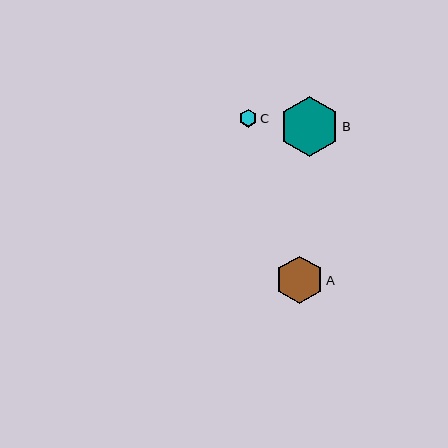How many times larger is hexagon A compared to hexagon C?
Hexagon A is approximately 2.7 times the size of hexagon C.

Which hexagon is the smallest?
Hexagon C is the smallest with a size of approximately 18 pixels.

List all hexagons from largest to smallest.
From largest to smallest: B, A, C.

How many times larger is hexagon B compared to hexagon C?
Hexagon B is approximately 3.4 times the size of hexagon C.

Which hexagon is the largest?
Hexagon B is the largest with a size of approximately 60 pixels.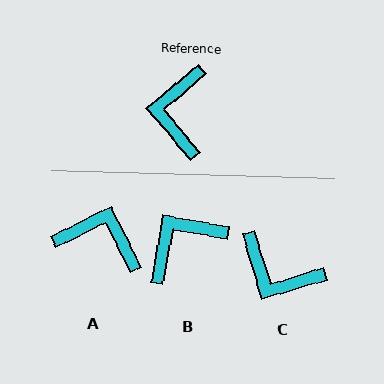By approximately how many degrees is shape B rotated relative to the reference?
Approximately 50 degrees clockwise.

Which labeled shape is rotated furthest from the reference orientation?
A, about 104 degrees away.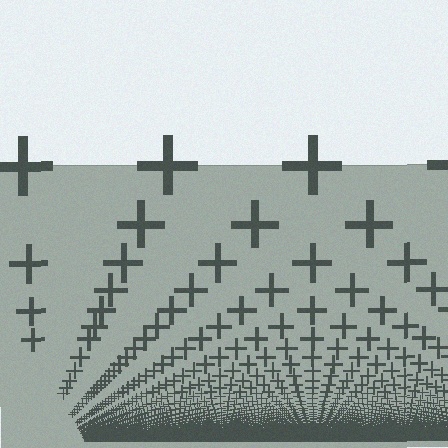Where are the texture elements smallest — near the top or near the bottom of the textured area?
Near the bottom.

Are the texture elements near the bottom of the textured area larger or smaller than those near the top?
Smaller. The gradient is inverted — elements near the bottom are smaller and denser.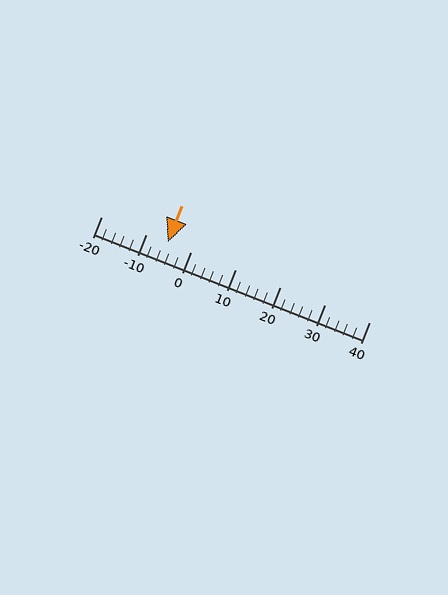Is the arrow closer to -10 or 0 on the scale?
The arrow is closer to -10.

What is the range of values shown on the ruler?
The ruler shows values from -20 to 40.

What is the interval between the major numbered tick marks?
The major tick marks are spaced 10 units apart.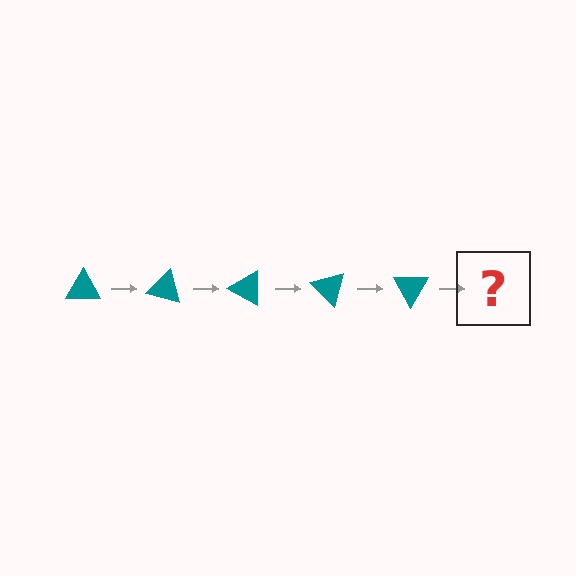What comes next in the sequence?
The next element should be a teal triangle rotated 75 degrees.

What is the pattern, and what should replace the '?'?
The pattern is that the triangle rotates 15 degrees each step. The '?' should be a teal triangle rotated 75 degrees.